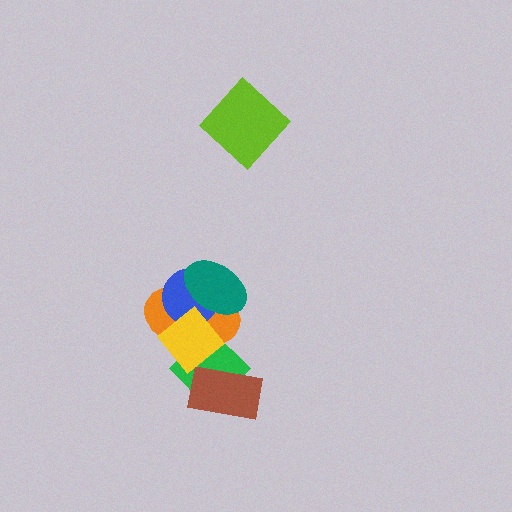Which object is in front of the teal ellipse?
The yellow diamond is in front of the teal ellipse.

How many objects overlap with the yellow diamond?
4 objects overlap with the yellow diamond.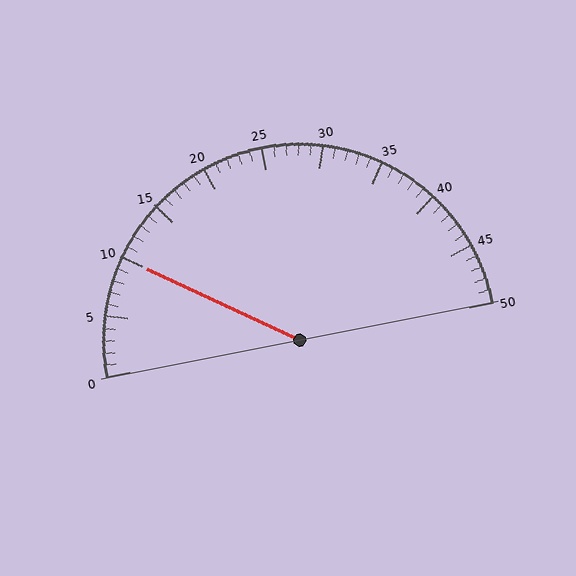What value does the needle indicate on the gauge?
The needle indicates approximately 10.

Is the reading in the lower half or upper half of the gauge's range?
The reading is in the lower half of the range (0 to 50).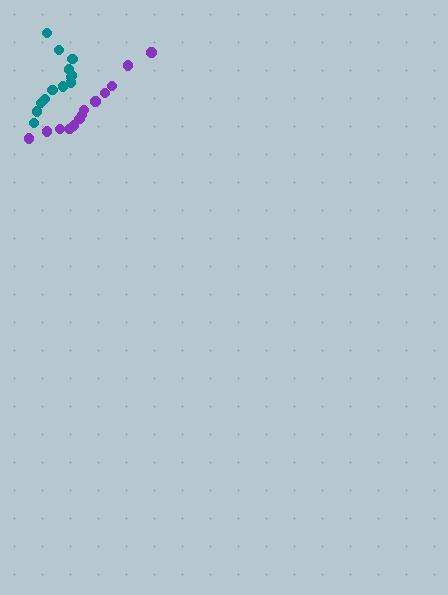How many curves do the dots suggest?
There are 2 distinct paths.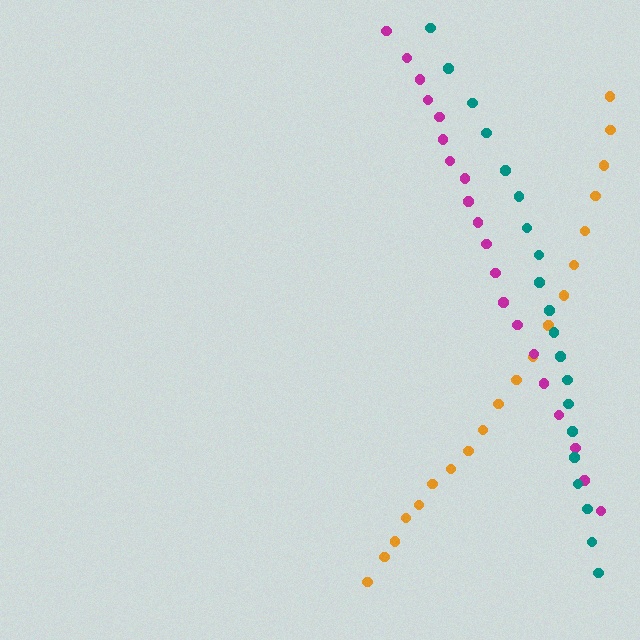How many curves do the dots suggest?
There are 3 distinct paths.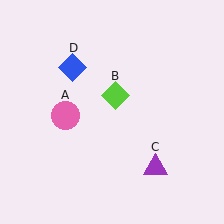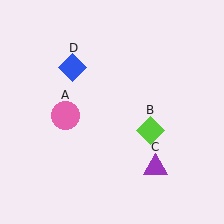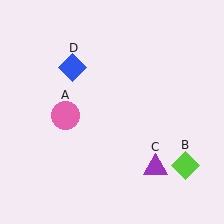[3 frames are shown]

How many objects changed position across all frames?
1 object changed position: lime diamond (object B).